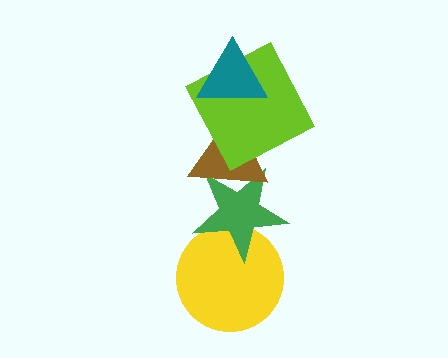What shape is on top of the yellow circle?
The green star is on top of the yellow circle.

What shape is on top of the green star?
The brown triangle is on top of the green star.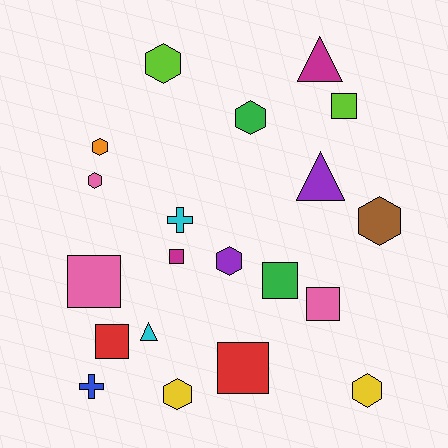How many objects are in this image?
There are 20 objects.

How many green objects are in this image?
There are 2 green objects.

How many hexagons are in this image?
There are 8 hexagons.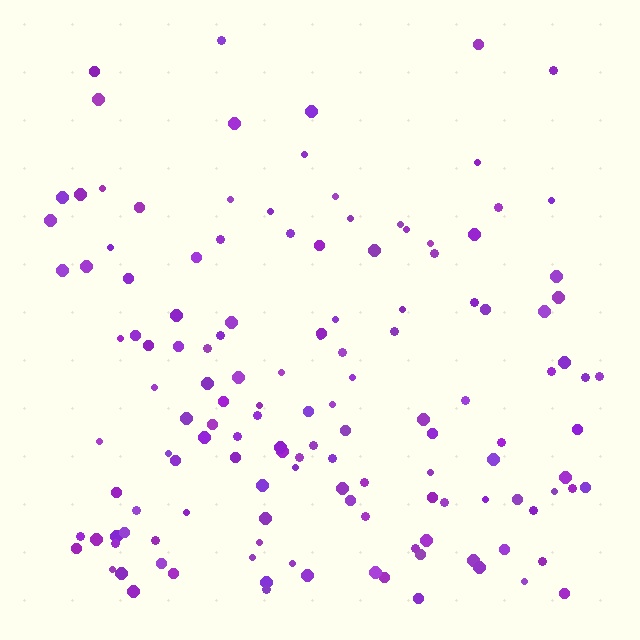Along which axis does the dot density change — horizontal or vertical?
Vertical.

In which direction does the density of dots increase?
From top to bottom, with the bottom side densest.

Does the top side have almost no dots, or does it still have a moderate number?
Still a moderate number, just noticeably fewer than the bottom.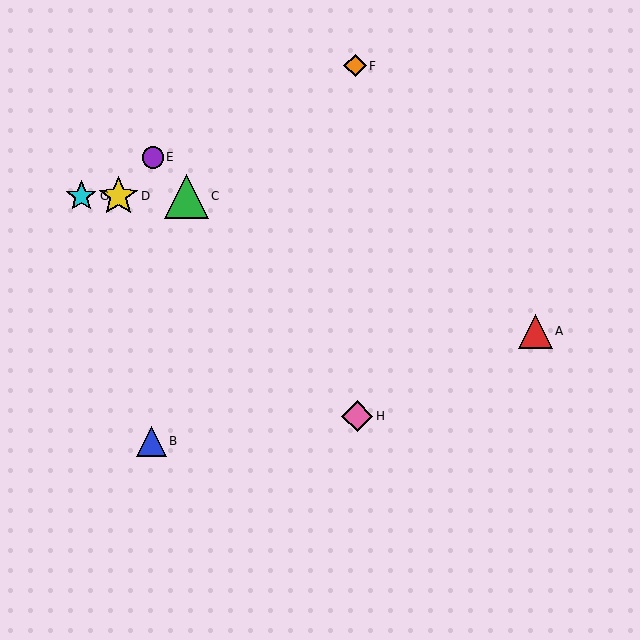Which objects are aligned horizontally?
Objects C, D, G are aligned horizontally.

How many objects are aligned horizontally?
3 objects (C, D, G) are aligned horizontally.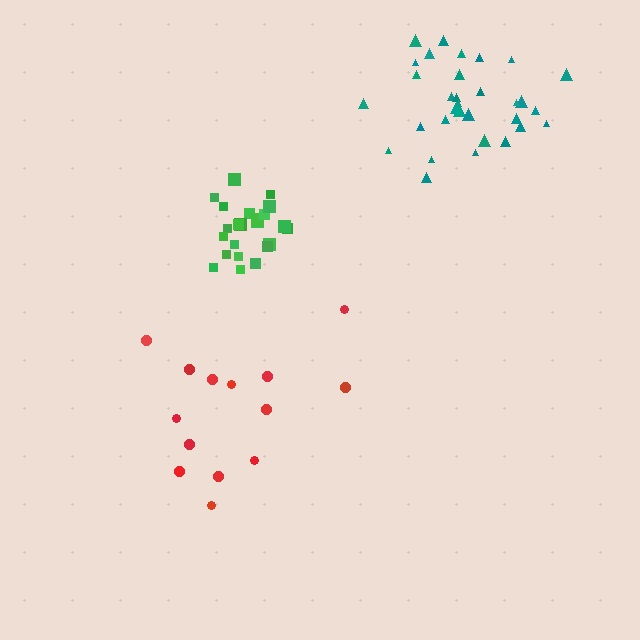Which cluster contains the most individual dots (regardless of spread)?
Teal (32).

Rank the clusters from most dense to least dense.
green, teal, red.